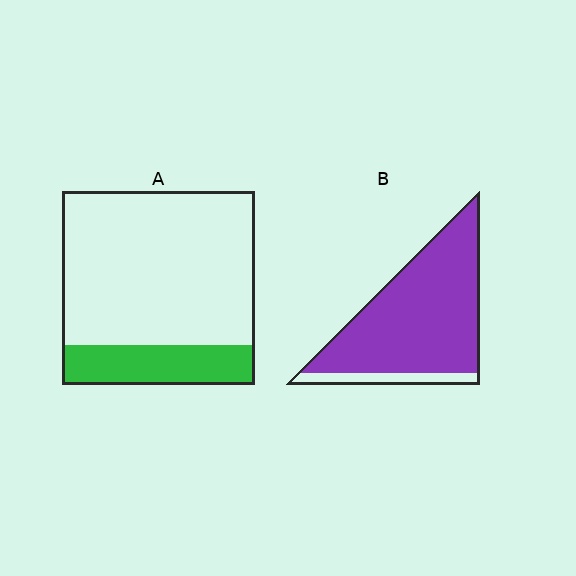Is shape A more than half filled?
No.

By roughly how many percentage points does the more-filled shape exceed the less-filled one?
By roughly 65 percentage points (B over A).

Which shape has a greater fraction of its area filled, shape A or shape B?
Shape B.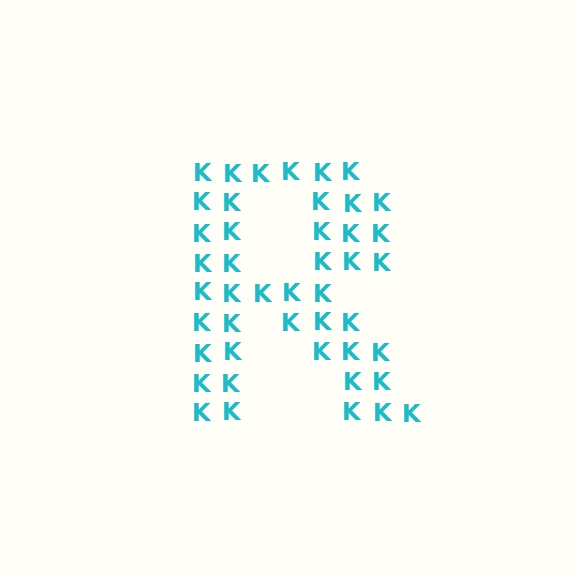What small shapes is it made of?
It is made of small letter K's.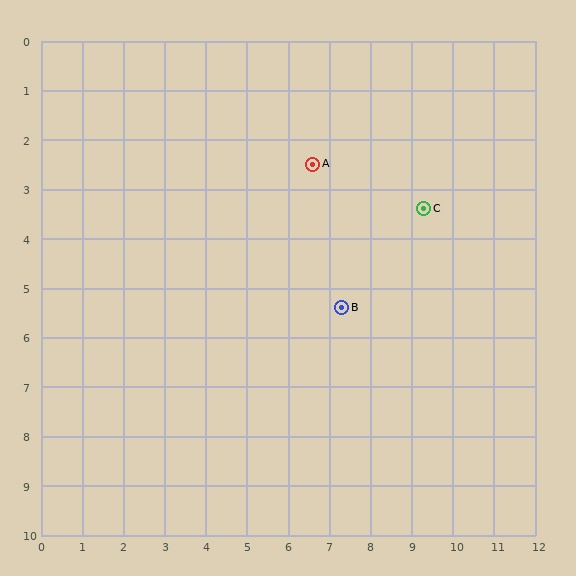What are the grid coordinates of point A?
Point A is at approximately (6.6, 2.5).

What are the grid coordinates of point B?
Point B is at approximately (7.3, 5.4).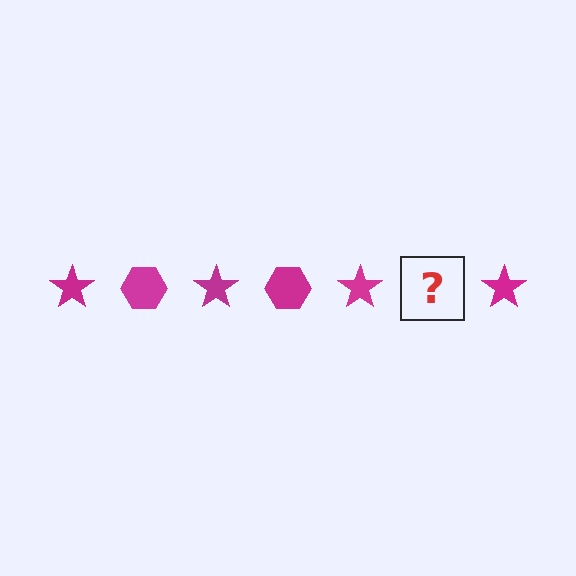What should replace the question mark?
The question mark should be replaced with a magenta hexagon.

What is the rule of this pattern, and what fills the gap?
The rule is that the pattern cycles through star, hexagon shapes in magenta. The gap should be filled with a magenta hexagon.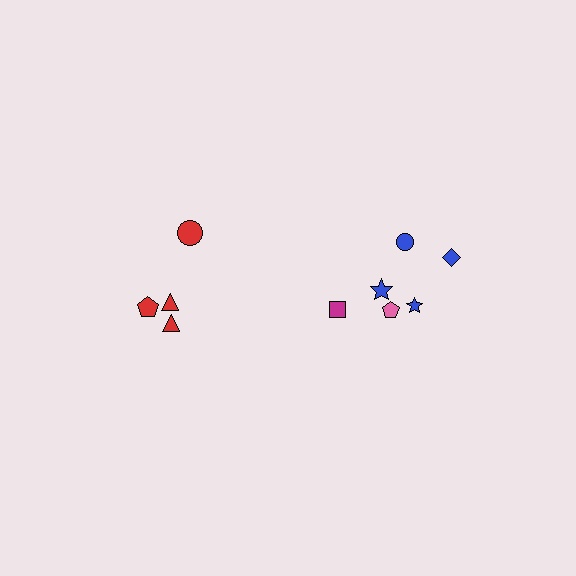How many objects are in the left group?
There are 4 objects.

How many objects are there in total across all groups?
There are 10 objects.